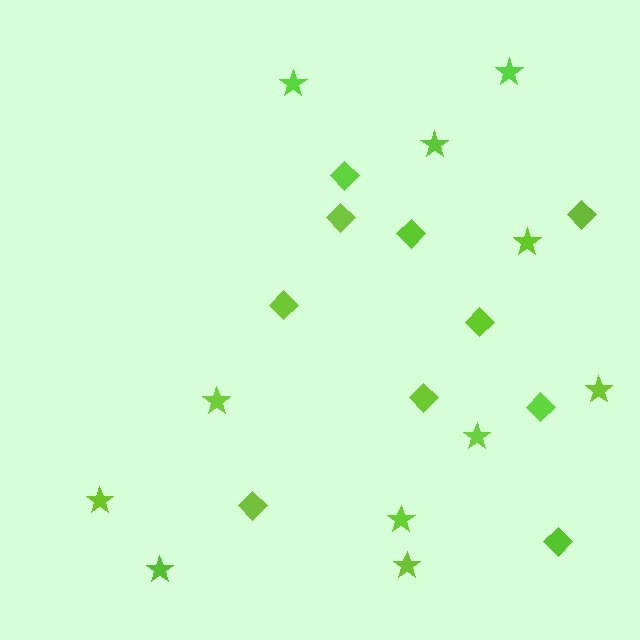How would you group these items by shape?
There are 2 groups: one group of stars (11) and one group of diamonds (10).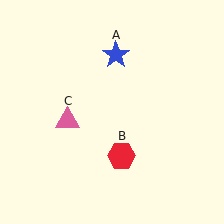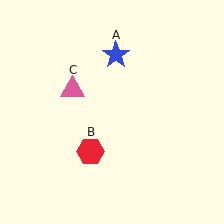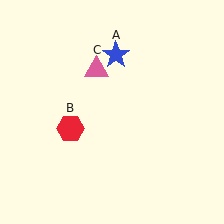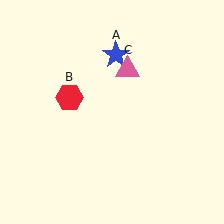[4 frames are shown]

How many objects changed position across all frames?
2 objects changed position: red hexagon (object B), pink triangle (object C).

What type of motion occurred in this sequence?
The red hexagon (object B), pink triangle (object C) rotated clockwise around the center of the scene.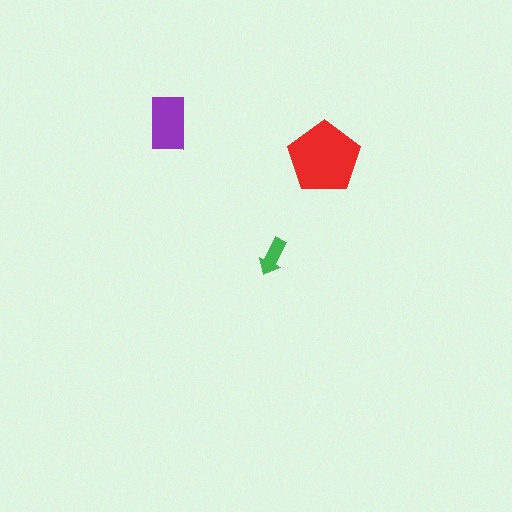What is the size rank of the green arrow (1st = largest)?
3rd.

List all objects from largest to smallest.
The red pentagon, the purple rectangle, the green arrow.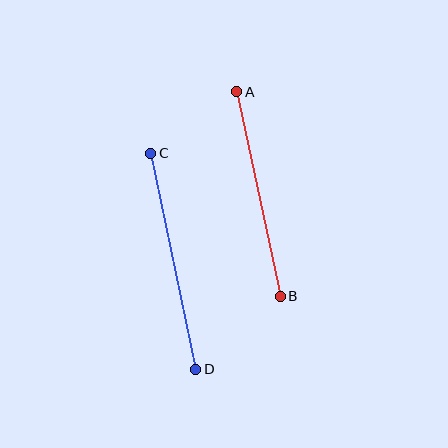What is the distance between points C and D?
The distance is approximately 221 pixels.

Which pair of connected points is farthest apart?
Points C and D are farthest apart.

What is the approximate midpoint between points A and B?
The midpoint is at approximately (258, 194) pixels.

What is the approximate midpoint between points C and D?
The midpoint is at approximately (173, 261) pixels.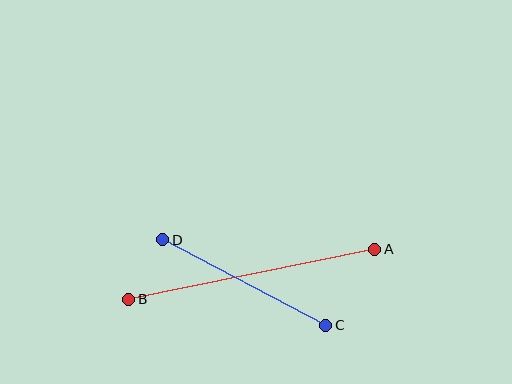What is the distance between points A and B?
The distance is approximately 251 pixels.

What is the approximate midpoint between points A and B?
The midpoint is at approximately (252, 274) pixels.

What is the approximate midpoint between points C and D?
The midpoint is at approximately (244, 282) pixels.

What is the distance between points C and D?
The distance is approximately 184 pixels.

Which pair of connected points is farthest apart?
Points A and B are farthest apart.